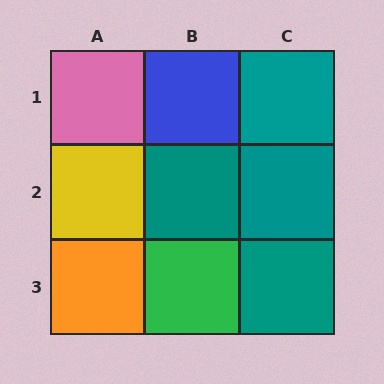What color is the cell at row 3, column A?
Orange.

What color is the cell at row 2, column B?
Teal.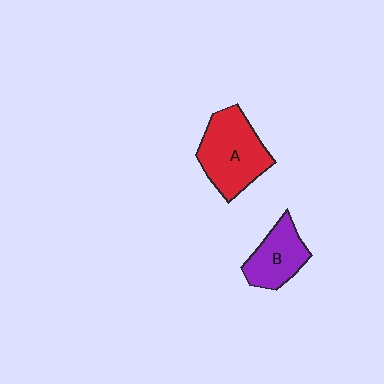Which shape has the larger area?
Shape A (red).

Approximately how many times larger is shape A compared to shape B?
Approximately 1.5 times.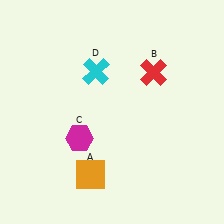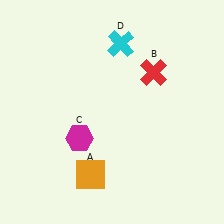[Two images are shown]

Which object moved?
The cyan cross (D) moved up.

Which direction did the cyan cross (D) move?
The cyan cross (D) moved up.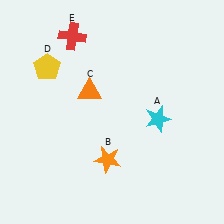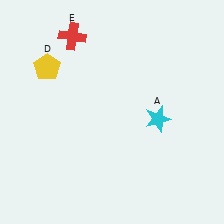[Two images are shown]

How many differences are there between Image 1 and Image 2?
There are 2 differences between the two images.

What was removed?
The orange star (B), the orange triangle (C) were removed in Image 2.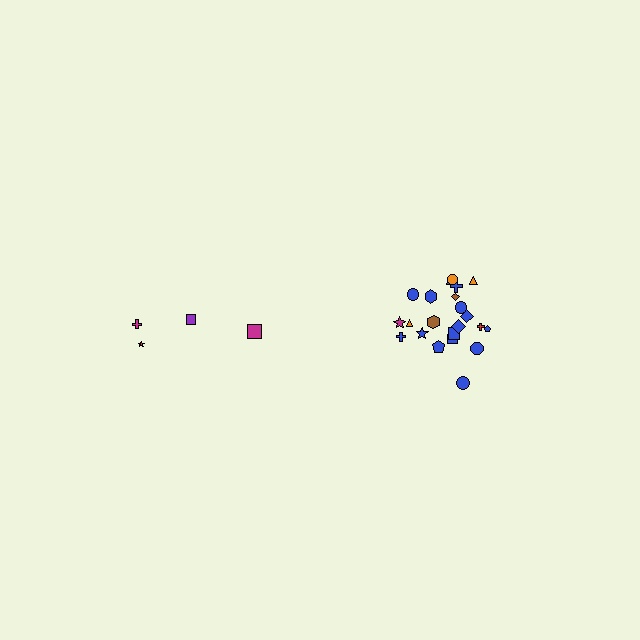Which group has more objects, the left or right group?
The right group.